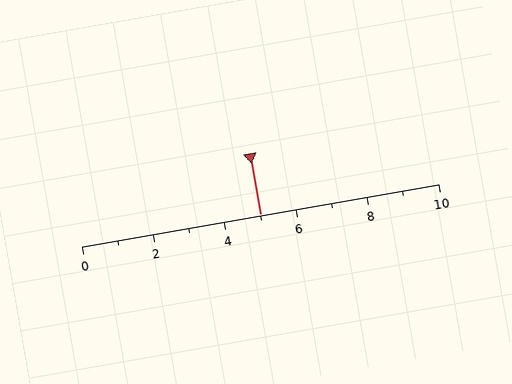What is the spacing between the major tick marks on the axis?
The major ticks are spaced 2 apart.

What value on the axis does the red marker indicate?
The marker indicates approximately 5.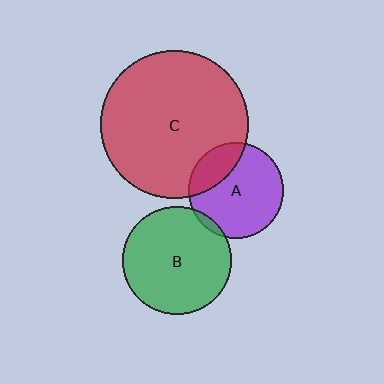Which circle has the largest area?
Circle C (red).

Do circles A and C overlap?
Yes.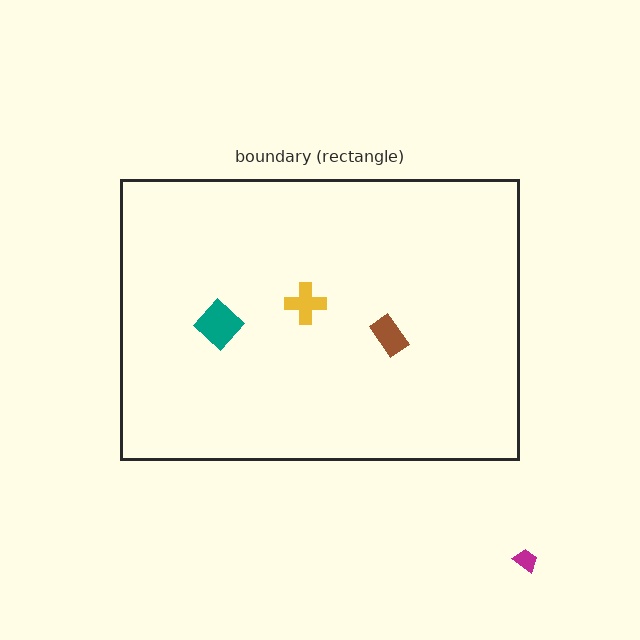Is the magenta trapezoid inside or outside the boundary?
Outside.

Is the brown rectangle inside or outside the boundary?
Inside.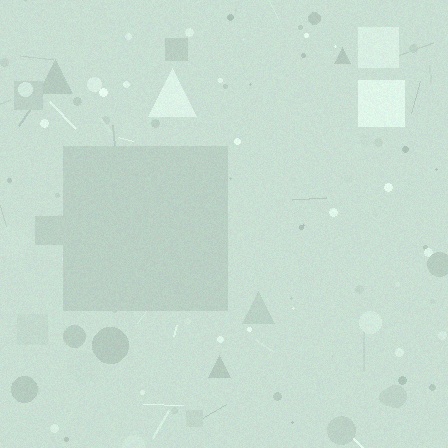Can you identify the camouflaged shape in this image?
The camouflaged shape is a square.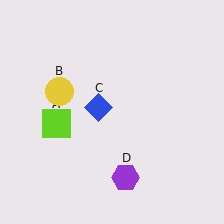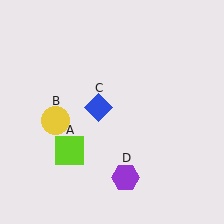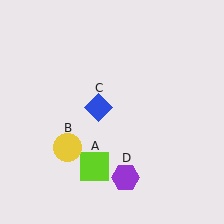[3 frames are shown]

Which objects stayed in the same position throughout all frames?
Blue diamond (object C) and purple hexagon (object D) remained stationary.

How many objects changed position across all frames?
2 objects changed position: lime square (object A), yellow circle (object B).